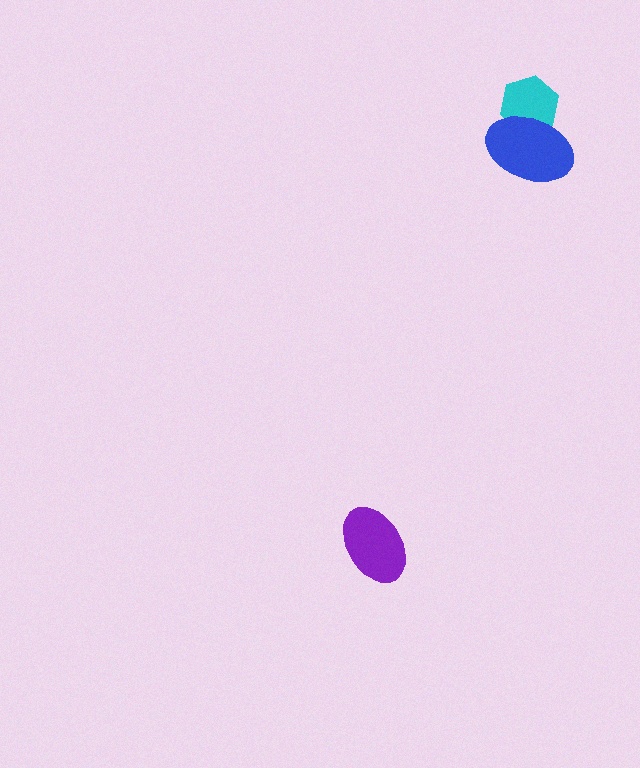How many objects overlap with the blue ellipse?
1 object overlaps with the blue ellipse.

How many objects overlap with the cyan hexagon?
1 object overlaps with the cyan hexagon.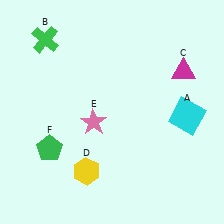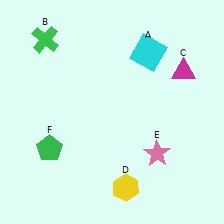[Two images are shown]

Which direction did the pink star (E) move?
The pink star (E) moved right.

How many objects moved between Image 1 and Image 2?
3 objects moved between the two images.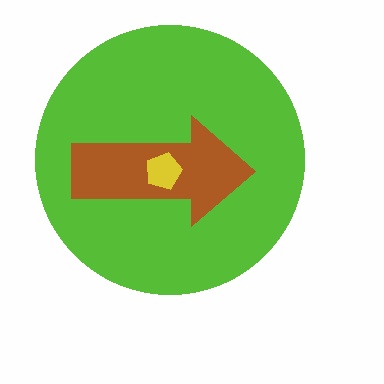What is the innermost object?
The yellow pentagon.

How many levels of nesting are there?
3.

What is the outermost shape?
The lime circle.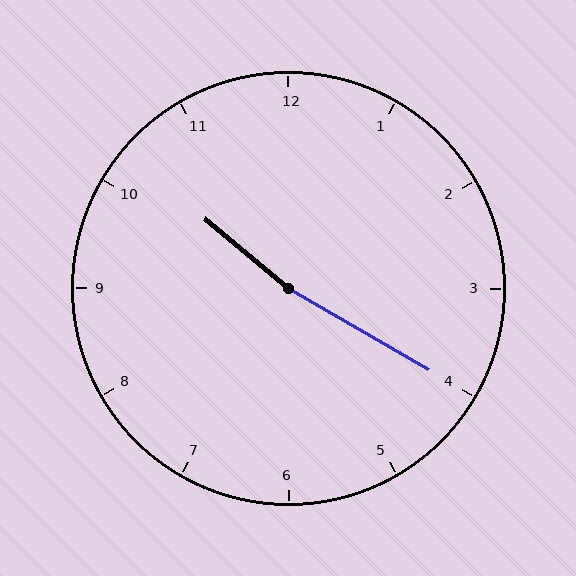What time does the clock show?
10:20.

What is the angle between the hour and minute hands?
Approximately 170 degrees.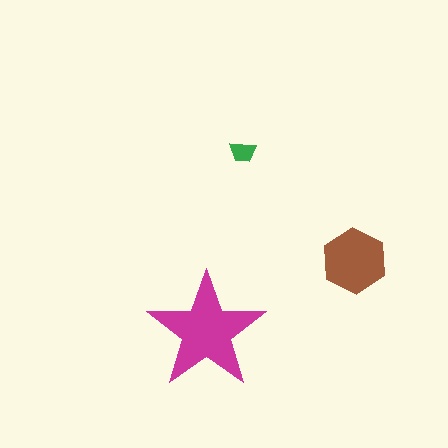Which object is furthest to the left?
The magenta star is leftmost.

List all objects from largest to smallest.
The magenta star, the brown hexagon, the green trapezoid.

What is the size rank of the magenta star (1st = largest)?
1st.